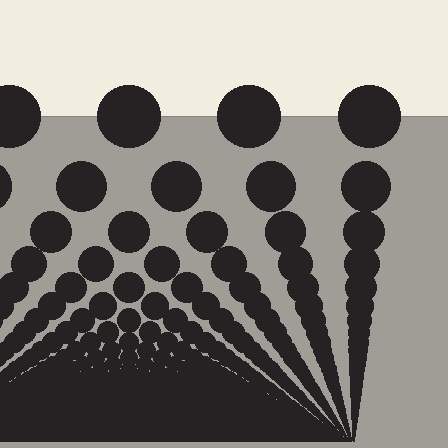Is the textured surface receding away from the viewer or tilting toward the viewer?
The surface appears to tilt toward the viewer. Texture elements get larger and sparser toward the top.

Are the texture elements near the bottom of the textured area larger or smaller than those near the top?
Smaller. The gradient is inverted — elements near the bottom are smaller and denser.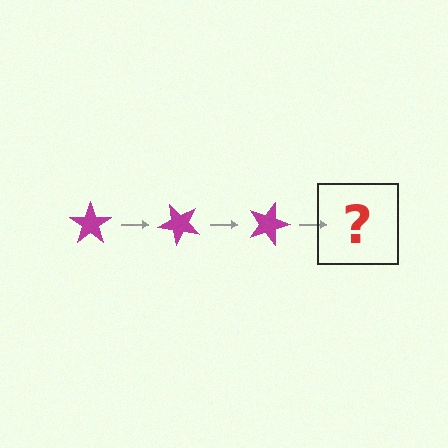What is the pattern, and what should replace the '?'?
The pattern is that the star rotates 45 degrees each step. The '?' should be a magenta star rotated 135 degrees.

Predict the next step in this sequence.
The next step is a magenta star rotated 135 degrees.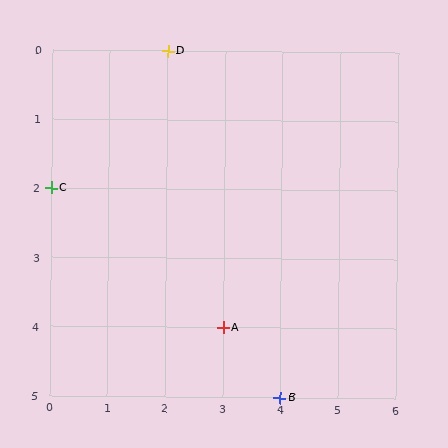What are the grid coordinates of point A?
Point A is at grid coordinates (3, 4).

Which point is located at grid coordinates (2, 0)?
Point D is at (2, 0).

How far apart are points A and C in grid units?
Points A and C are 3 columns and 2 rows apart (about 3.6 grid units diagonally).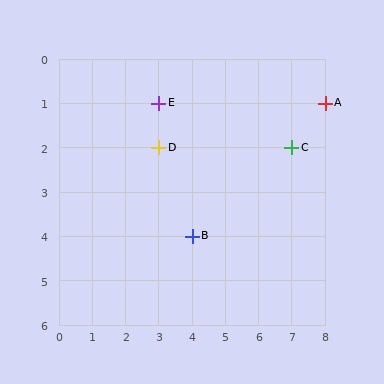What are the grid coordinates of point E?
Point E is at grid coordinates (3, 1).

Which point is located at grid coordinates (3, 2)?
Point D is at (3, 2).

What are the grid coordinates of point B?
Point B is at grid coordinates (4, 4).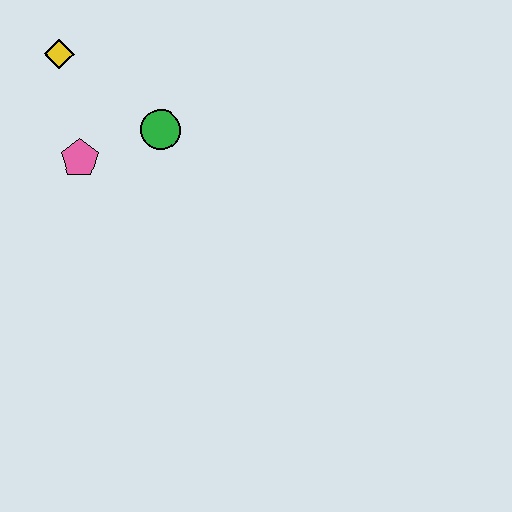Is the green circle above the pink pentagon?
Yes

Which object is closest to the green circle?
The pink pentagon is closest to the green circle.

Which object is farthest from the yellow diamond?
The green circle is farthest from the yellow diamond.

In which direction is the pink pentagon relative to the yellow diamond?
The pink pentagon is below the yellow diamond.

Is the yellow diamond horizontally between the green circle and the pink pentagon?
No